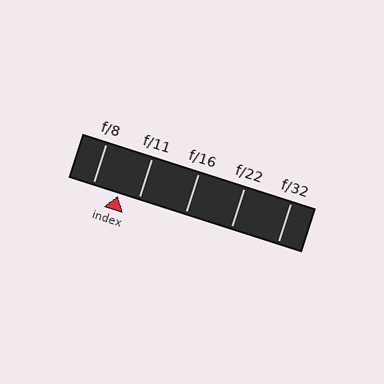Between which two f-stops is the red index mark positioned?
The index mark is between f/8 and f/11.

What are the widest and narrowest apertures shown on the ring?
The widest aperture shown is f/8 and the narrowest is f/32.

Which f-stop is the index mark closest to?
The index mark is closest to f/11.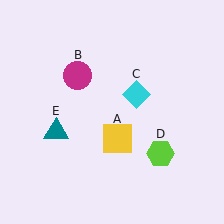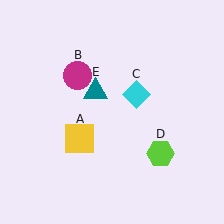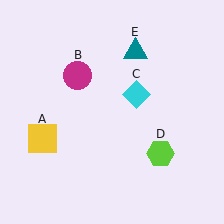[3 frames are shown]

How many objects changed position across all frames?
2 objects changed position: yellow square (object A), teal triangle (object E).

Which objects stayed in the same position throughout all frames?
Magenta circle (object B) and cyan diamond (object C) and lime hexagon (object D) remained stationary.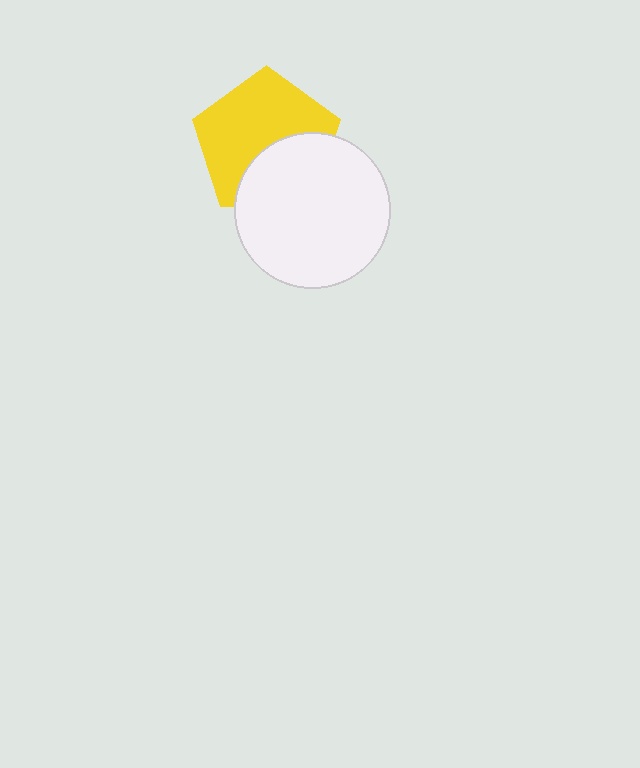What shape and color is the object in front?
The object in front is a white circle.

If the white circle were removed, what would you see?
You would see the complete yellow pentagon.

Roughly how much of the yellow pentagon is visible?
About half of it is visible (roughly 62%).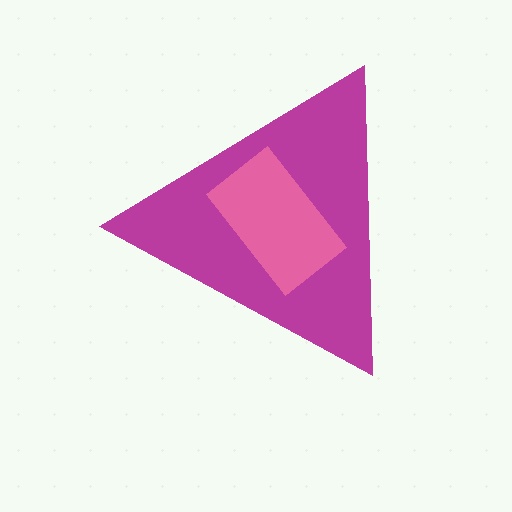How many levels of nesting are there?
2.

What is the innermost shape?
The pink rectangle.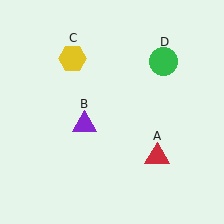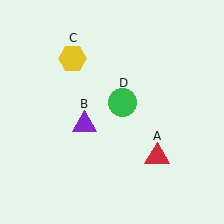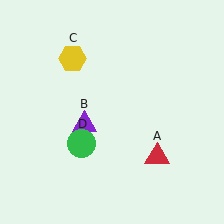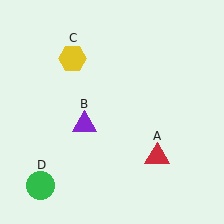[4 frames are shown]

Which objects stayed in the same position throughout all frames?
Red triangle (object A) and purple triangle (object B) and yellow hexagon (object C) remained stationary.